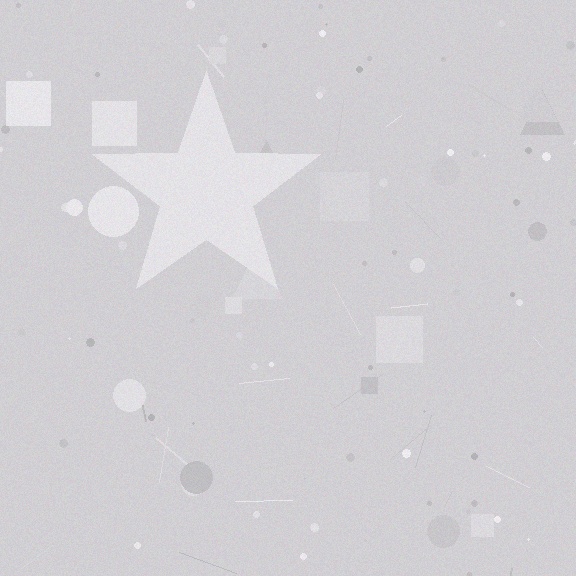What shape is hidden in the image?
A star is hidden in the image.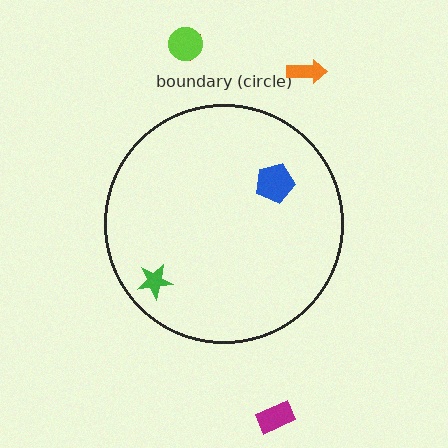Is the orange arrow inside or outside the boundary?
Outside.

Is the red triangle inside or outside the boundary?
Outside.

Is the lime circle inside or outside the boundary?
Outside.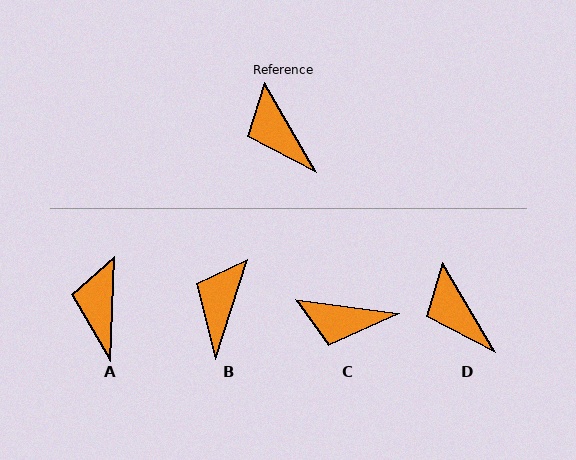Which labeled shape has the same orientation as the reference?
D.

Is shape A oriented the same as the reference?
No, it is off by about 32 degrees.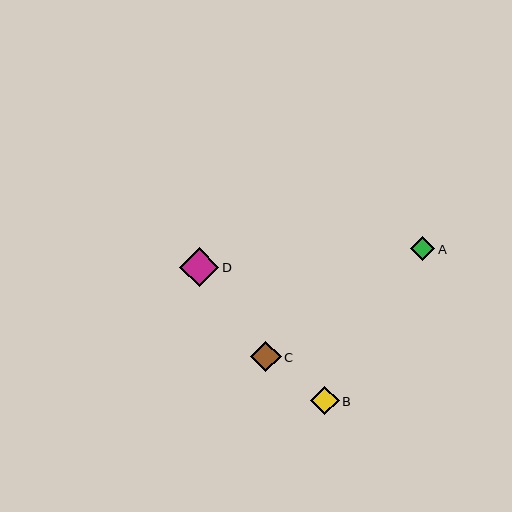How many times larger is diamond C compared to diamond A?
Diamond C is approximately 1.3 times the size of diamond A.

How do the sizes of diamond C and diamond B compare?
Diamond C and diamond B are approximately the same size.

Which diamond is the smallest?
Diamond A is the smallest with a size of approximately 24 pixels.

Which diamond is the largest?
Diamond D is the largest with a size of approximately 39 pixels.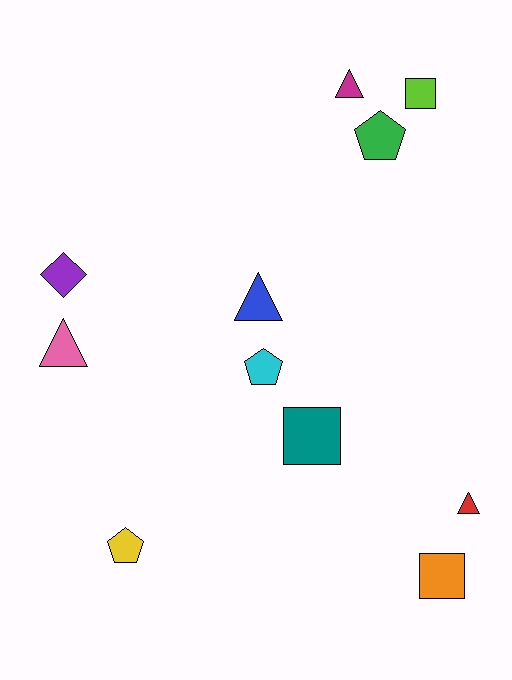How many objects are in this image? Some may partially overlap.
There are 11 objects.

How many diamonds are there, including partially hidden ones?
There is 1 diamond.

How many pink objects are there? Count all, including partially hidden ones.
There is 1 pink object.